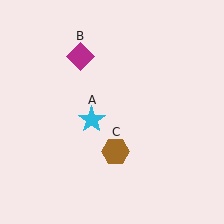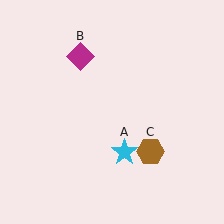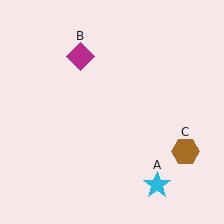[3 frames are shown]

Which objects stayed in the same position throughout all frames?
Magenta diamond (object B) remained stationary.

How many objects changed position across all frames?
2 objects changed position: cyan star (object A), brown hexagon (object C).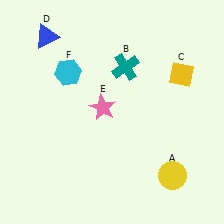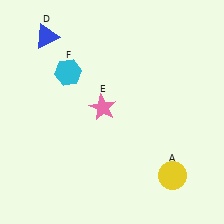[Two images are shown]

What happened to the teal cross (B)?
The teal cross (B) was removed in Image 2. It was in the top-right area of Image 1.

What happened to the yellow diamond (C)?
The yellow diamond (C) was removed in Image 2. It was in the top-right area of Image 1.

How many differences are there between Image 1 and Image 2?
There are 2 differences between the two images.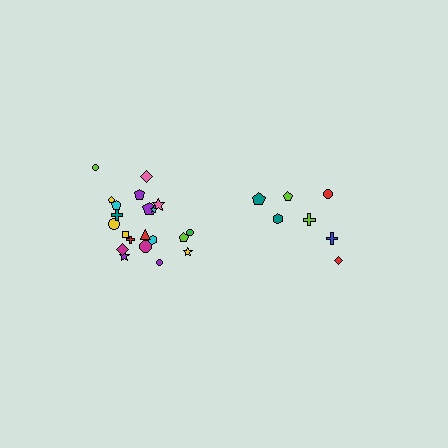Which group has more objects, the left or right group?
The left group.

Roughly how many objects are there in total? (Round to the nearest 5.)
Roughly 30 objects in total.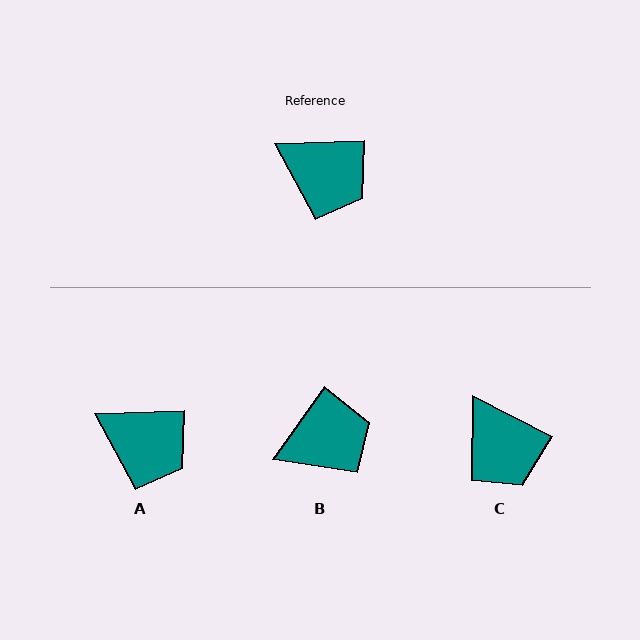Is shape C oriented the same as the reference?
No, it is off by about 29 degrees.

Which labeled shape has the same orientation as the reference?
A.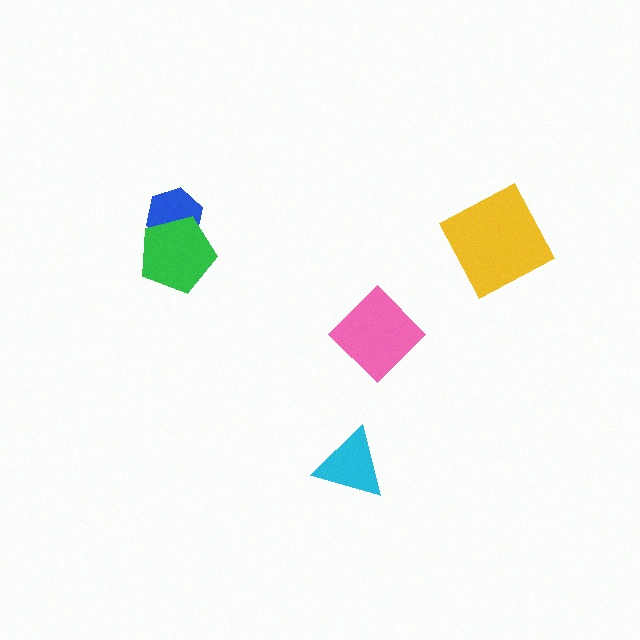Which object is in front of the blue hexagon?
The green pentagon is in front of the blue hexagon.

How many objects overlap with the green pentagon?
1 object overlaps with the green pentagon.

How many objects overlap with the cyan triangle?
0 objects overlap with the cyan triangle.